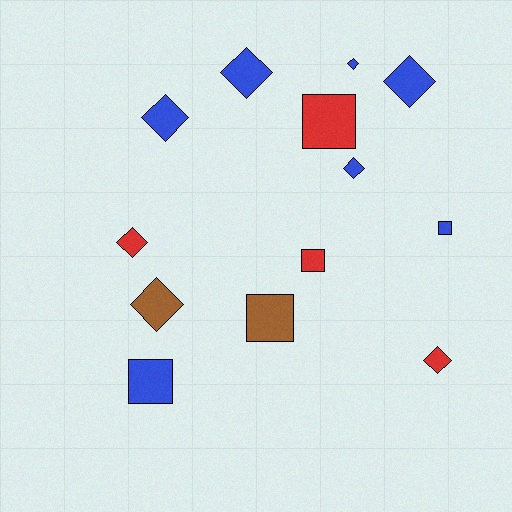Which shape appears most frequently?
Diamond, with 8 objects.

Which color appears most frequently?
Blue, with 7 objects.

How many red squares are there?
There are 2 red squares.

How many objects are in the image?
There are 13 objects.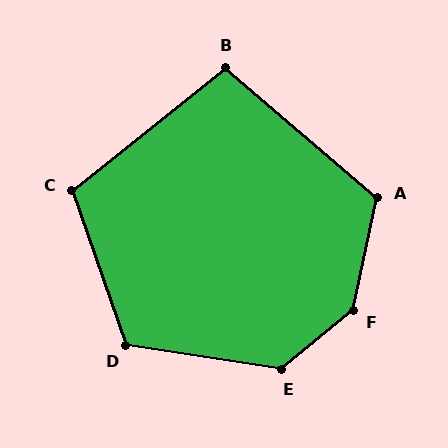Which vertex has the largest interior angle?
F, at approximately 141 degrees.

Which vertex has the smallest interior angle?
B, at approximately 101 degrees.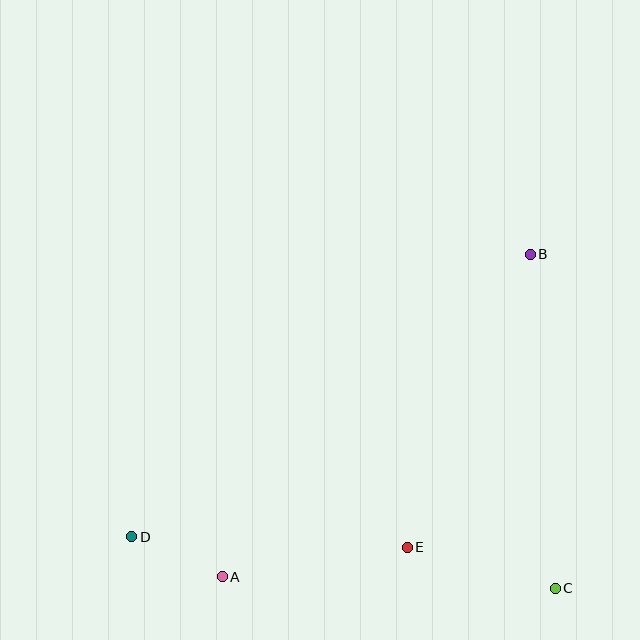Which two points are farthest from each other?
Points B and D are farthest from each other.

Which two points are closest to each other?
Points A and D are closest to each other.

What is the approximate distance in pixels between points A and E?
The distance between A and E is approximately 187 pixels.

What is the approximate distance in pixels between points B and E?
The distance between B and E is approximately 318 pixels.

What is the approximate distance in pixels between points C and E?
The distance between C and E is approximately 154 pixels.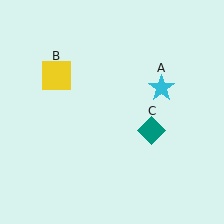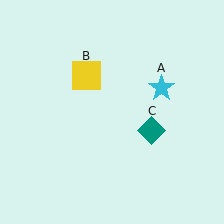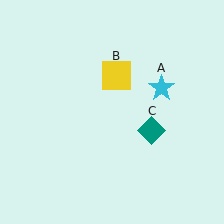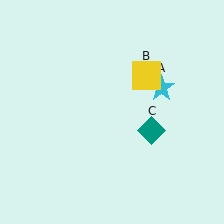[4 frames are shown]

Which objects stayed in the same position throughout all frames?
Cyan star (object A) and teal diamond (object C) remained stationary.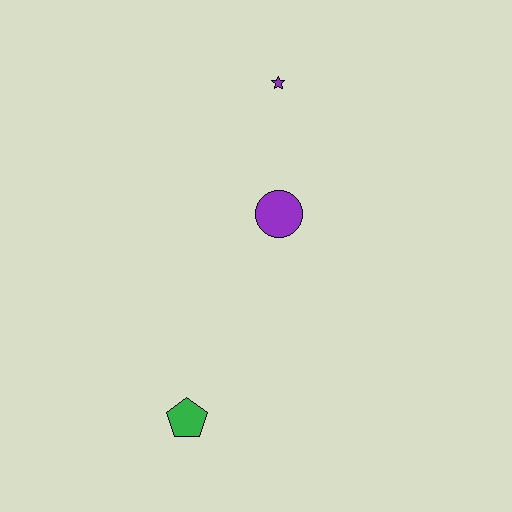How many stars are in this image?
There is 1 star.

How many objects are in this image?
There are 3 objects.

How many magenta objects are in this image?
There are no magenta objects.